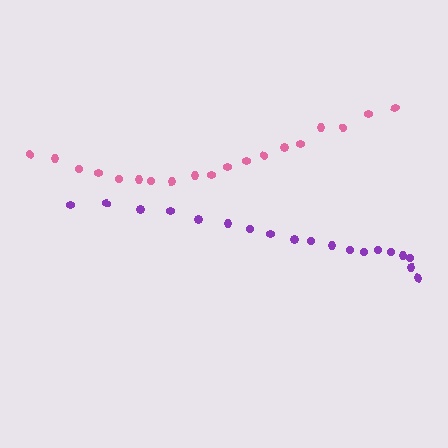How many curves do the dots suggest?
There are 2 distinct paths.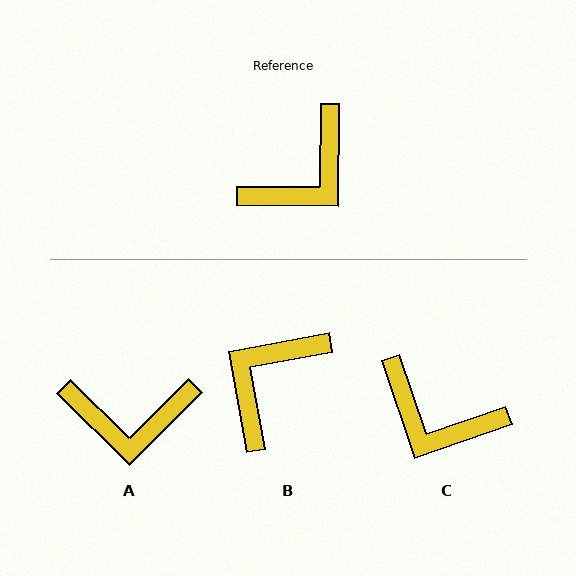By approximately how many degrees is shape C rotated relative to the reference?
Approximately 71 degrees clockwise.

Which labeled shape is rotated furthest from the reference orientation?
B, about 169 degrees away.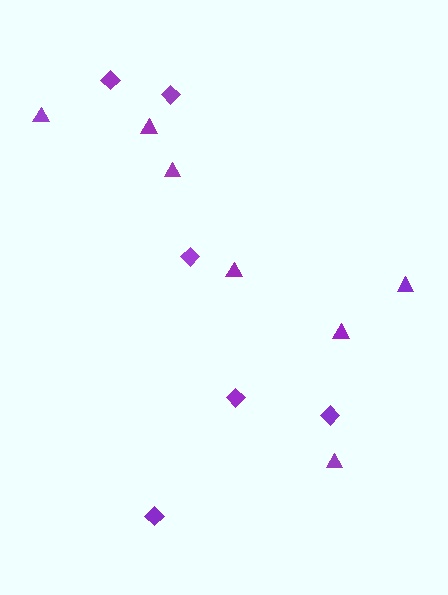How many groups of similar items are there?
There are 2 groups: one group of triangles (7) and one group of diamonds (6).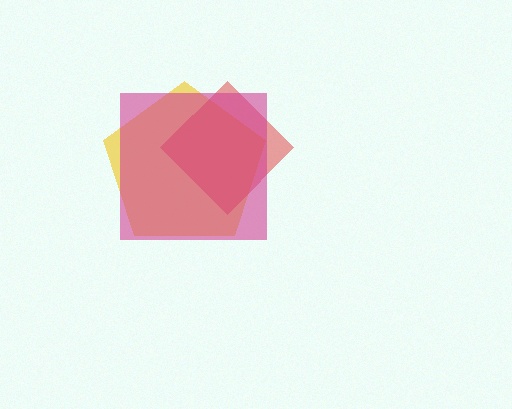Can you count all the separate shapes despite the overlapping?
Yes, there are 3 separate shapes.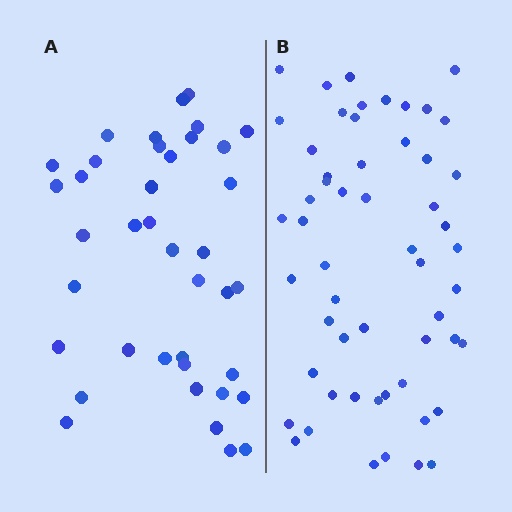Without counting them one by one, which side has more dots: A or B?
Region B (the right region) has more dots.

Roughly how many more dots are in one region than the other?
Region B has approximately 15 more dots than region A.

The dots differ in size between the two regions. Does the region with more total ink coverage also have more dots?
No. Region A has more total ink coverage because its dots are larger, but region B actually contains more individual dots. Total area can be misleading — the number of items is what matters here.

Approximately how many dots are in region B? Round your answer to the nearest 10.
About 60 dots. (The exact count is 55, which rounds to 60.)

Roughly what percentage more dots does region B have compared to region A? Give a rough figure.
About 40% more.